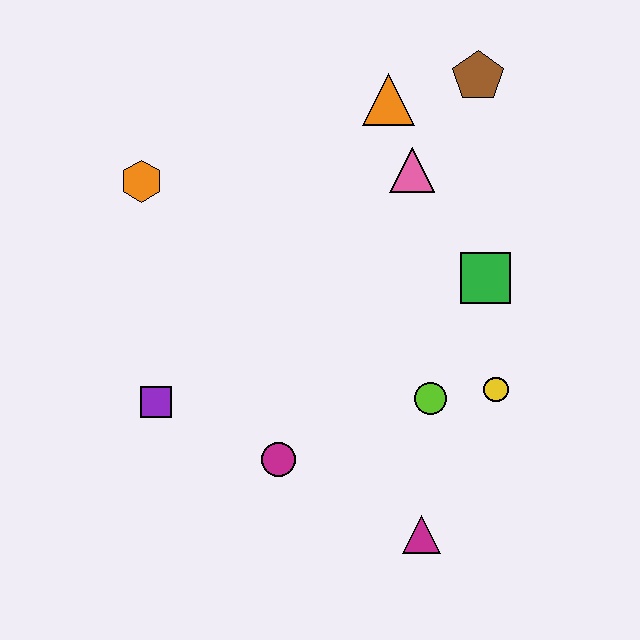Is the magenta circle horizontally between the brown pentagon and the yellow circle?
No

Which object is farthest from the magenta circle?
The brown pentagon is farthest from the magenta circle.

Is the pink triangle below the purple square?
No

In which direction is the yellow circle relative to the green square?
The yellow circle is below the green square.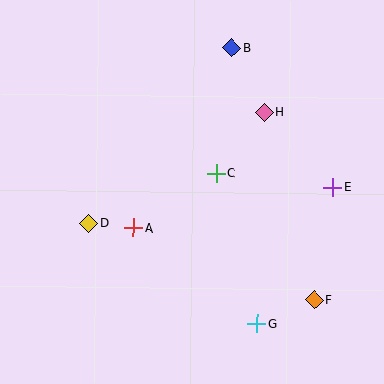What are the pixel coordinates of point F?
Point F is at (314, 300).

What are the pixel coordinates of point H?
Point H is at (264, 112).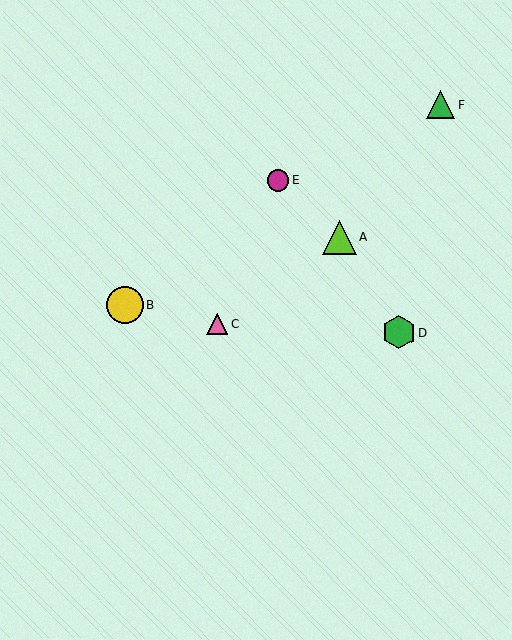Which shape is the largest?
The yellow circle (labeled B) is the largest.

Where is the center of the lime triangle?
The center of the lime triangle is at (339, 237).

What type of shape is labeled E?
Shape E is a magenta circle.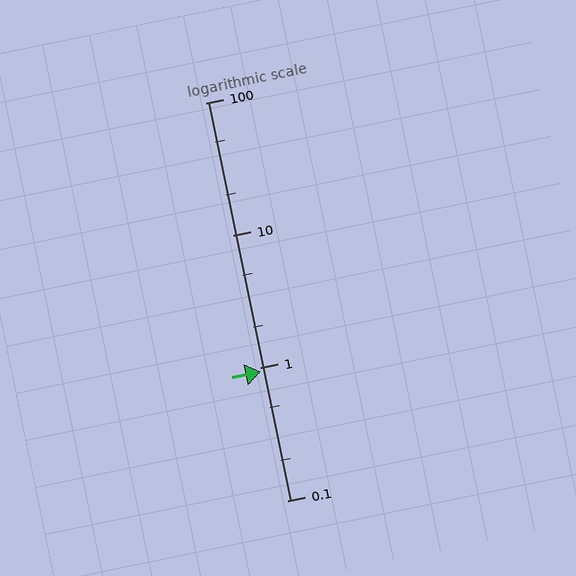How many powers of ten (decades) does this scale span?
The scale spans 3 decades, from 0.1 to 100.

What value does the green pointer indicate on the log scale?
The pointer indicates approximately 0.94.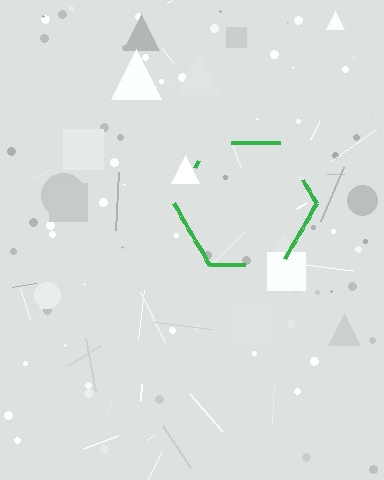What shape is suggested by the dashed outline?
The dashed outline suggests a hexagon.